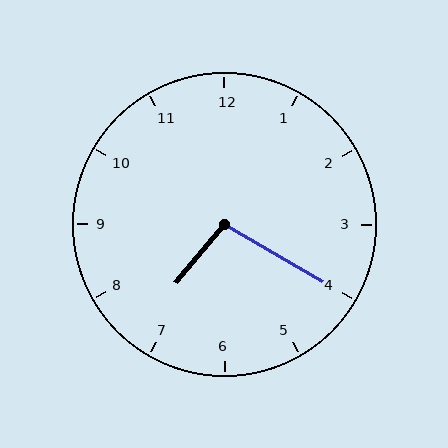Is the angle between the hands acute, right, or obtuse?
It is obtuse.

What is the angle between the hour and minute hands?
Approximately 100 degrees.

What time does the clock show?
7:20.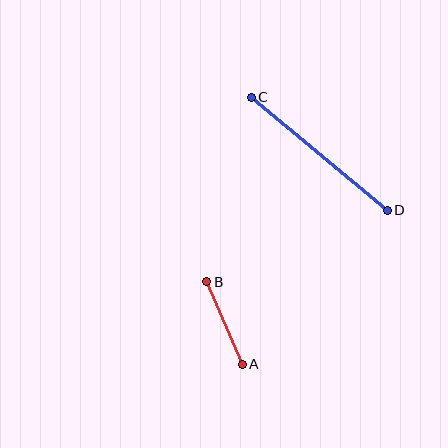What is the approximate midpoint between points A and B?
The midpoint is at approximately (225, 323) pixels.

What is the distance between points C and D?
The distance is approximately 177 pixels.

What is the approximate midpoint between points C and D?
The midpoint is at approximately (319, 154) pixels.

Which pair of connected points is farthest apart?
Points C and D are farthest apart.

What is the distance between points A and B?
The distance is approximately 90 pixels.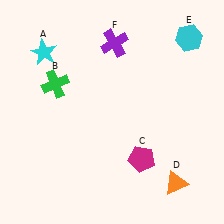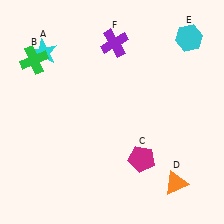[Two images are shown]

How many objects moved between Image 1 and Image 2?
1 object moved between the two images.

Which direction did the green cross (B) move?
The green cross (B) moved up.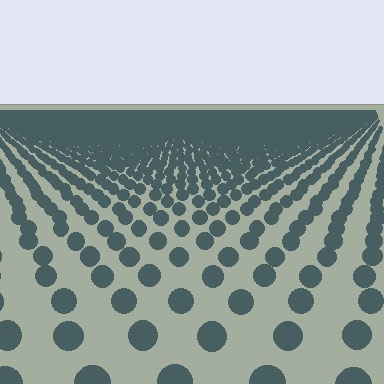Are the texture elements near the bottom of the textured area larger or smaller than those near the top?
Larger. Near the bottom, elements are closer to the viewer and appear at a bigger on-screen size.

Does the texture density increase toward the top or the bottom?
Density increases toward the top.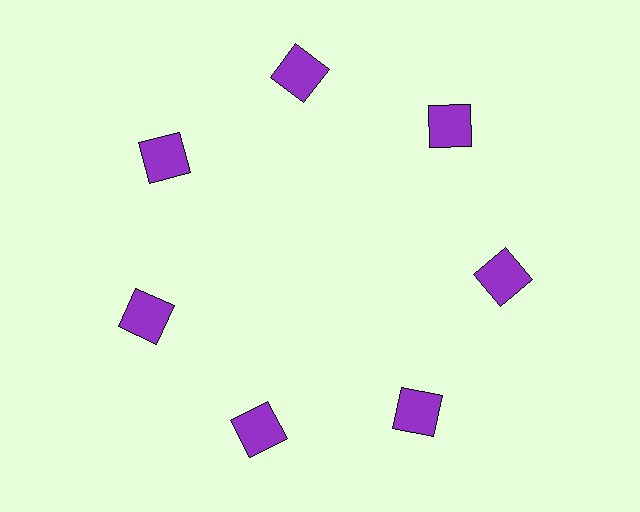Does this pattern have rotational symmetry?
Yes, this pattern has 7-fold rotational symmetry. It looks the same after rotating 51 degrees around the center.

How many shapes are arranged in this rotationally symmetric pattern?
There are 7 shapes, arranged in 7 groups of 1.